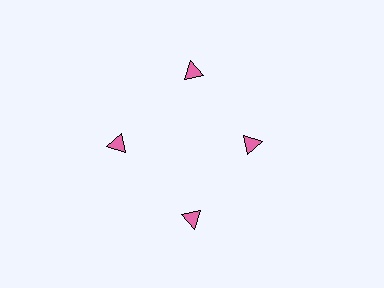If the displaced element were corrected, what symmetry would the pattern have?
It would have 4-fold rotational symmetry — the pattern would map onto itself every 90 degrees.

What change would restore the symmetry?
The symmetry would be restored by moving it outward, back onto the ring so that all 4 triangles sit at equal angles and equal distance from the center.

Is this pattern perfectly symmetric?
No. The 4 pink triangles are arranged in a ring, but one element near the 3 o'clock position is pulled inward toward the center, breaking the 4-fold rotational symmetry.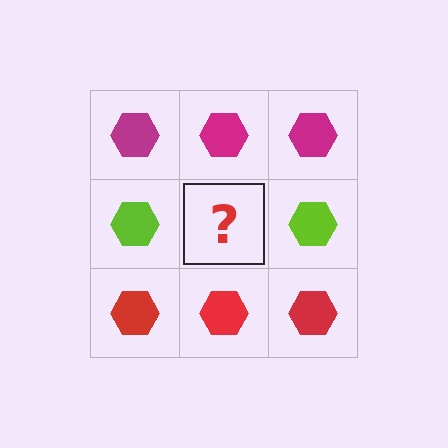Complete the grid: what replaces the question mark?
The question mark should be replaced with a lime hexagon.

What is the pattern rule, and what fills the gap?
The rule is that each row has a consistent color. The gap should be filled with a lime hexagon.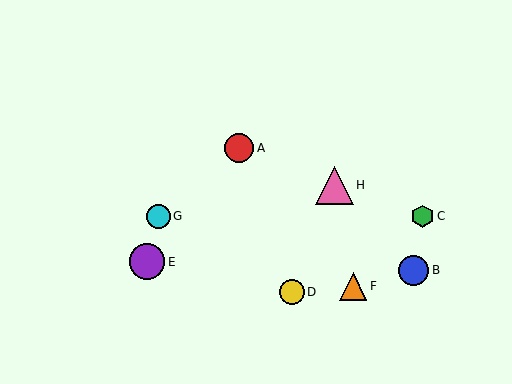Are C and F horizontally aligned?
No, C is at y≈216 and F is at y≈286.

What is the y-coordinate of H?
Object H is at y≈185.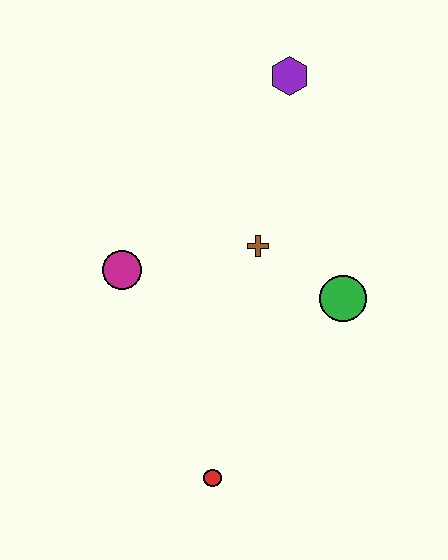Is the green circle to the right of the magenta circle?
Yes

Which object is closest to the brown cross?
The green circle is closest to the brown cross.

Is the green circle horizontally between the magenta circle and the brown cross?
No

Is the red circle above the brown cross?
No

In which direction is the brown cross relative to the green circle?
The brown cross is to the left of the green circle.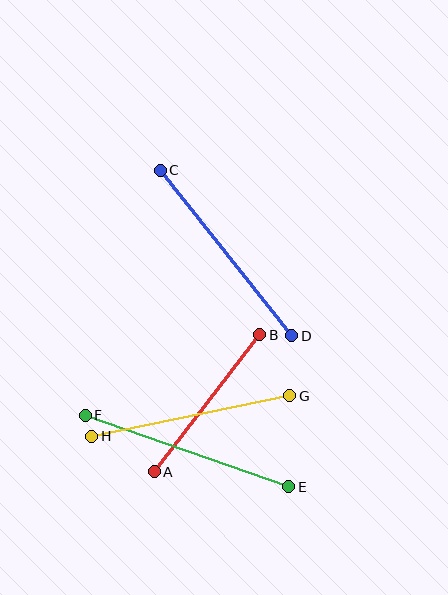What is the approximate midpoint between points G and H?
The midpoint is at approximately (191, 416) pixels.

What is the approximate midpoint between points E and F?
The midpoint is at approximately (187, 451) pixels.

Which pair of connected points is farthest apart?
Points E and F are farthest apart.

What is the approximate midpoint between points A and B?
The midpoint is at approximately (207, 403) pixels.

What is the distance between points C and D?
The distance is approximately 211 pixels.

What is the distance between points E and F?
The distance is approximately 216 pixels.